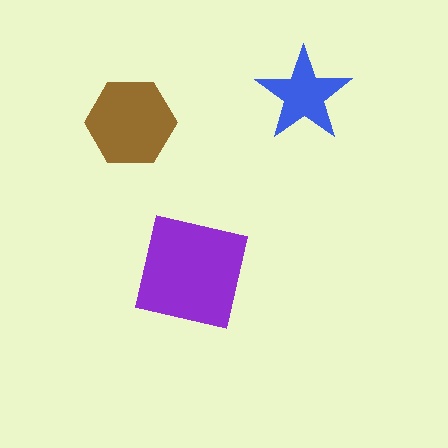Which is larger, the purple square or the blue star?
The purple square.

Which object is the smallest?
The blue star.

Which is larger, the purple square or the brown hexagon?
The purple square.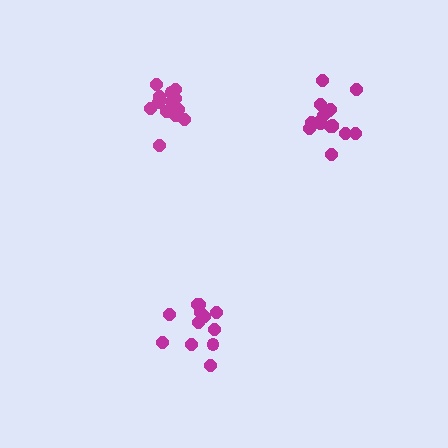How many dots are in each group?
Group 1: 12 dots, Group 2: 13 dots, Group 3: 16 dots (41 total).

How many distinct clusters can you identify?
There are 3 distinct clusters.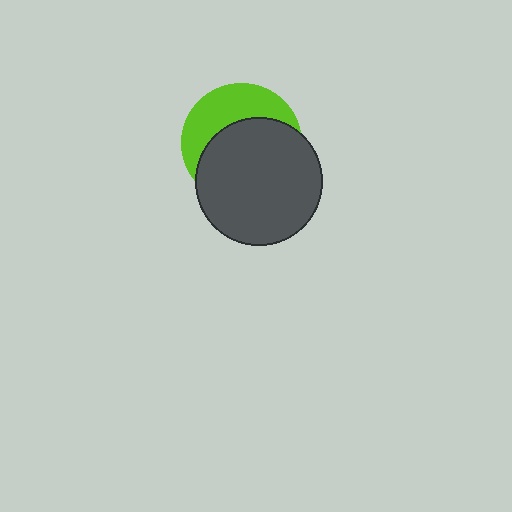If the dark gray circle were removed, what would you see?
You would see the complete lime circle.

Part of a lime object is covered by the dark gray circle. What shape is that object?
It is a circle.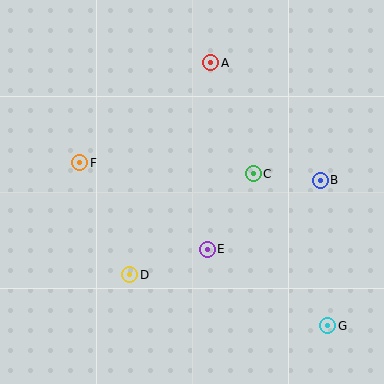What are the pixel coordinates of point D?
Point D is at (130, 275).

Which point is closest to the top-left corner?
Point F is closest to the top-left corner.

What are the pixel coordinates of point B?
Point B is at (320, 180).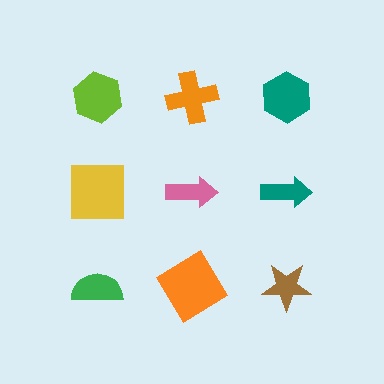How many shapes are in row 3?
3 shapes.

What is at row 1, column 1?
A lime hexagon.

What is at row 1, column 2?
An orange cross.